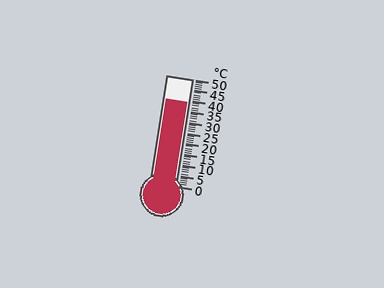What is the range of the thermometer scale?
The thermometer scale ranges from 0°C to 50°C.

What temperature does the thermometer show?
The thermometer shows approximately 39°C.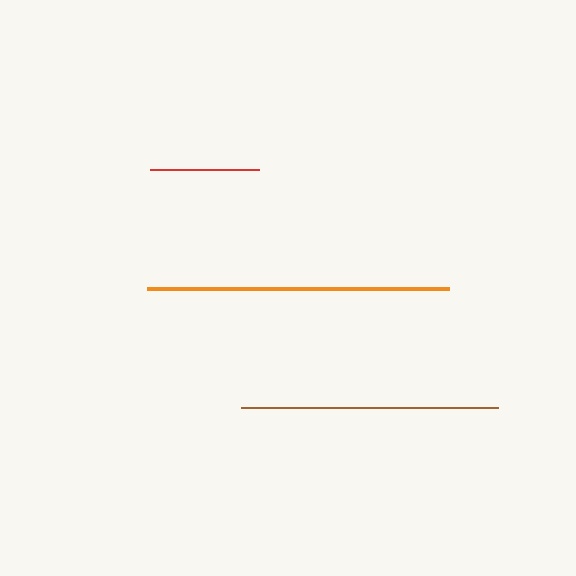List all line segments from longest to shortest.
From longest to shortest: orange, brown, red.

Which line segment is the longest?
The orange line is the longest at approximately 302 pixels.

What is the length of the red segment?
The red segment is approximately 109 pixels long.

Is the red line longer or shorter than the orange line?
The orange line is longer than the red line.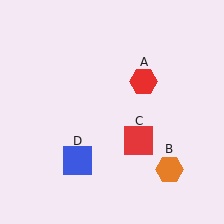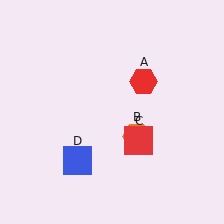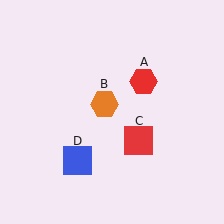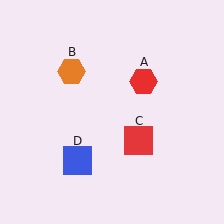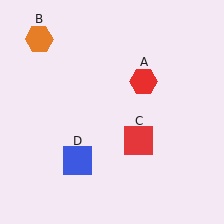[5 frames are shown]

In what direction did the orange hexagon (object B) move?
The orange hexagon (object B) moved up and to the left.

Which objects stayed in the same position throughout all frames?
Red hexagon (object A) and red square (object C) and blue square (object D) remained stationary.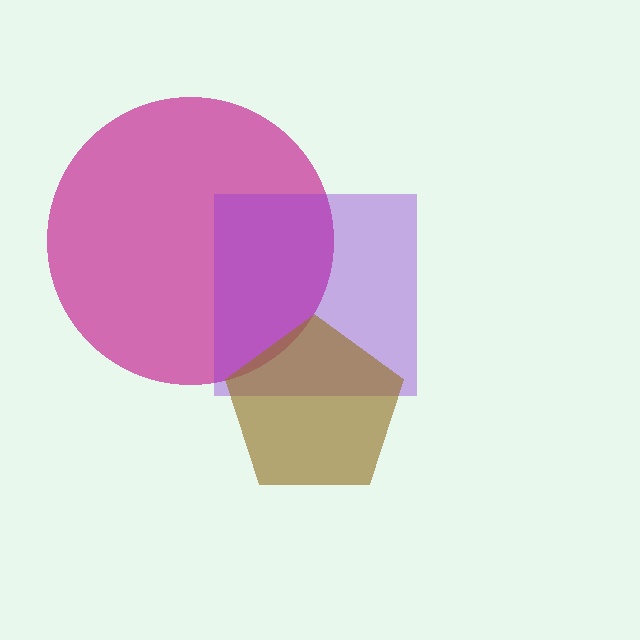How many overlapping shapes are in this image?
There are 3 overlapping shapes in the image.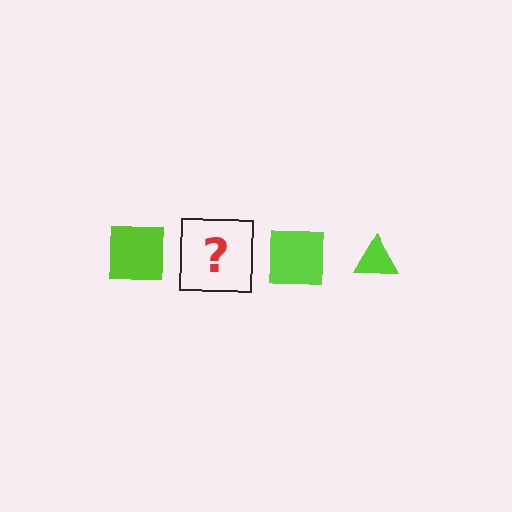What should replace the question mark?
The question mark should be replaced with a lime triangle.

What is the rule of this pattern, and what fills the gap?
The rule is that the pattern cycles through square, triangle shapes in lime. The gap should be filled with a lime triangle.